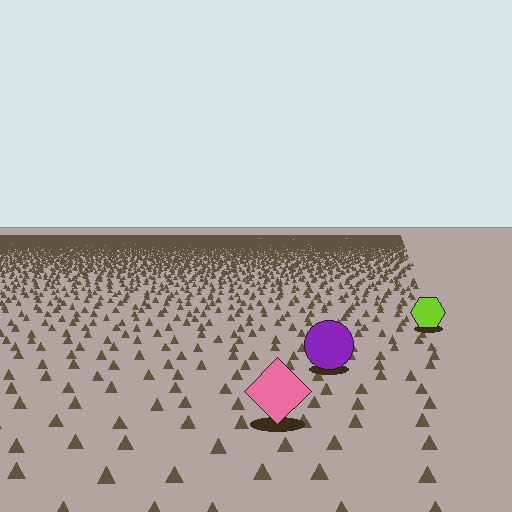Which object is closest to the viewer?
The pink diamond is closest. The texture marks near it are larger and more spread out.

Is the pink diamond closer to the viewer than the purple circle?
Yes. The pink diamond is closer — you can tell from the texture gradient: the ground texture is coarser near it.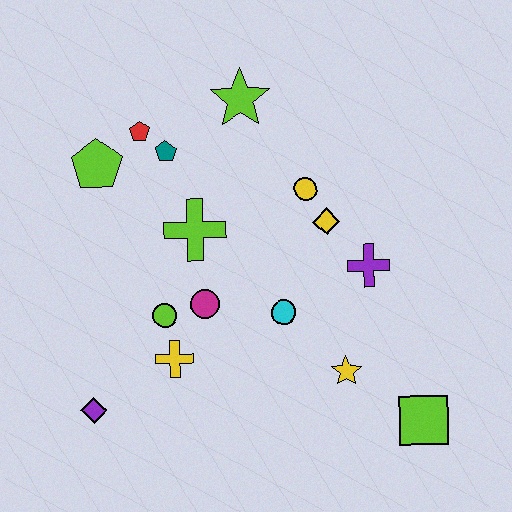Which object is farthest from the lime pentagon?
The lime square is farthest from the lime pentagon.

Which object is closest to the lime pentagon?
The red pentagon is closest to the lime pentagon.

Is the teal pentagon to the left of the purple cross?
Yes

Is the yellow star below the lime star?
Yes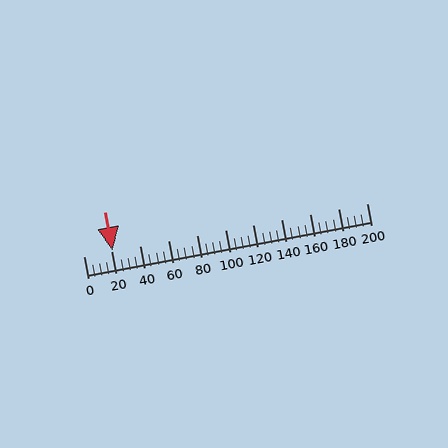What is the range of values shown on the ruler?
The ruler shows values from 0 to 200.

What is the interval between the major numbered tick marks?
The major tick marks are spaced 20 units apart.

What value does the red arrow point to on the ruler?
The red arrow points to approximately 21.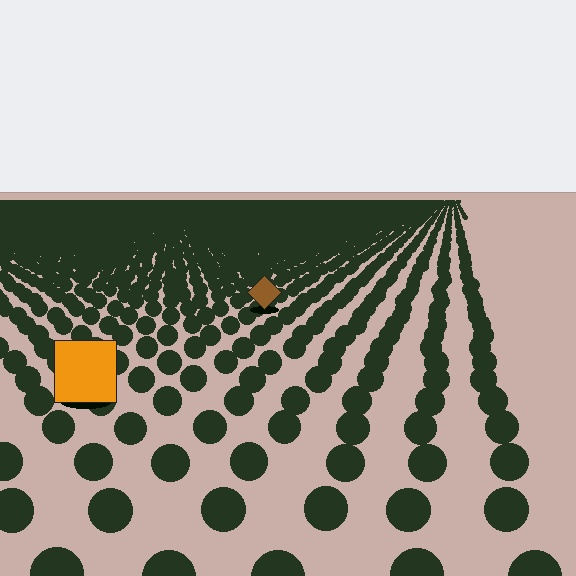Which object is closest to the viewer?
The orange square is closest. The texture marks near it are larger and more spread out.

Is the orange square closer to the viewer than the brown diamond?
Yes. The orange square is closer — you can tell from the texture gradient: the ground texture is coarser near it.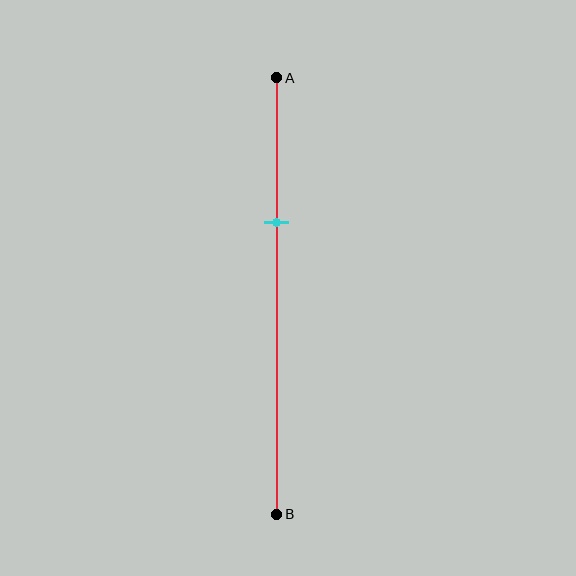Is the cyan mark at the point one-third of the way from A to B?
Yes, the mark is approximately at the one-third point.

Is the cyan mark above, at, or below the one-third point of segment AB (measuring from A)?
The cyan mark is approximately at the one-third point of segment AB.